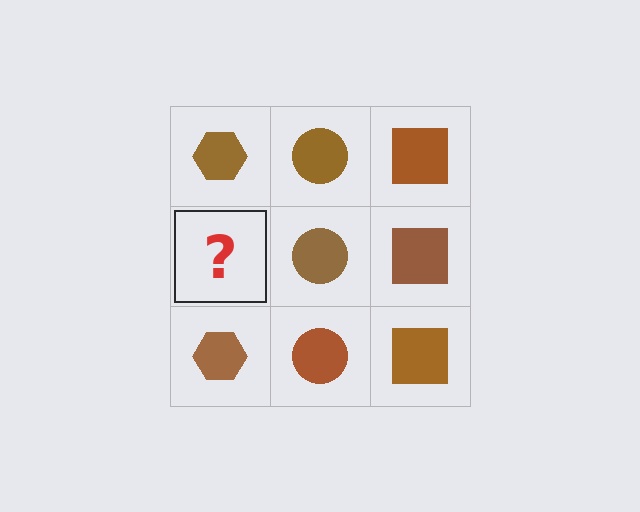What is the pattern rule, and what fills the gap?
The rule is that each column has a consistent shape. The gap should be filled with a brown hexagon.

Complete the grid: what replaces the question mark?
The question mark should be replaced with a brown hexagon.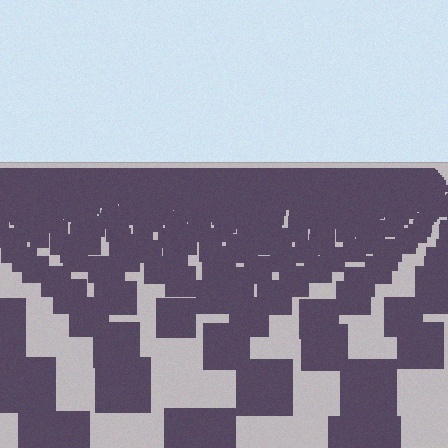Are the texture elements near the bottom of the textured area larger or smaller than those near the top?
Larger. Near the bottom, elements are closer to the viewer and appear at a bigger on-screen size.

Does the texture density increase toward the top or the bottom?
Density increases toward the top.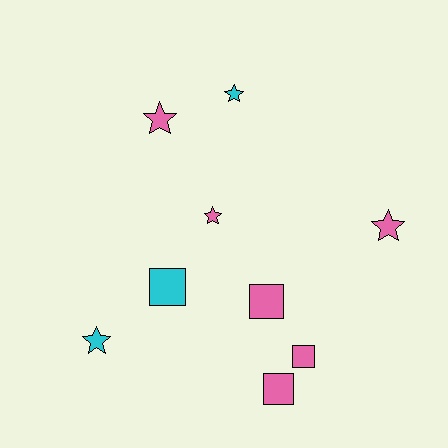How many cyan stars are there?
There are 2 cyan stars.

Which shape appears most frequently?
Star, with 5 objects.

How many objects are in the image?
There are 9 objects.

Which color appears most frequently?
Pink, with 6 objects.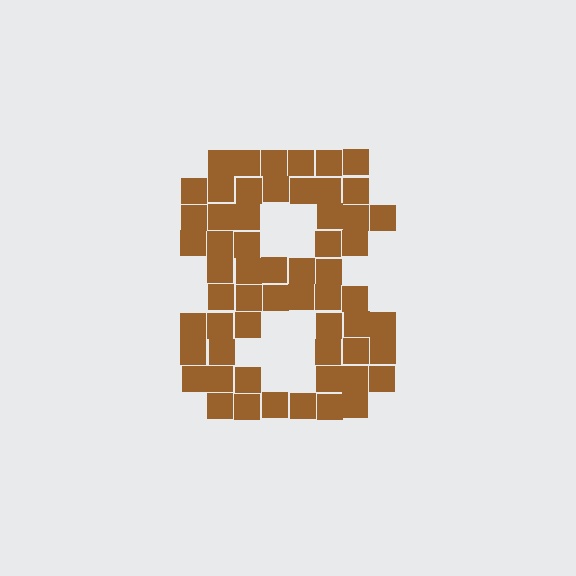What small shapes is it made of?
It is made of small squares.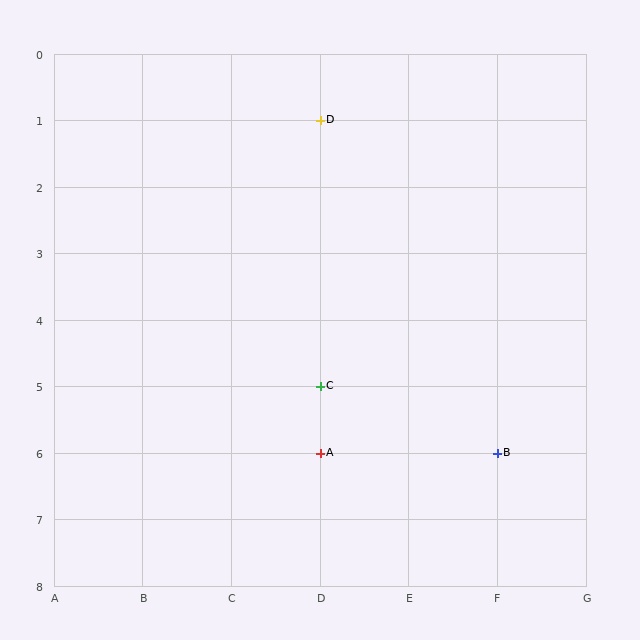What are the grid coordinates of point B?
Point B is at grid coordinates (F, 6).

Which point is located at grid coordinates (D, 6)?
Point A is at (D, 6).